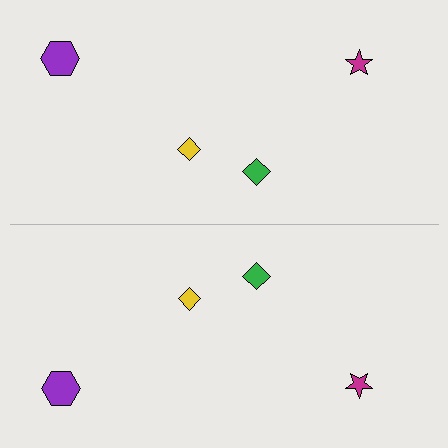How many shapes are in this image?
There are 8 shapes in this image.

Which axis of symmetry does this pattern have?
The pattern has a horizontal axis of symmetry running through the center of the image.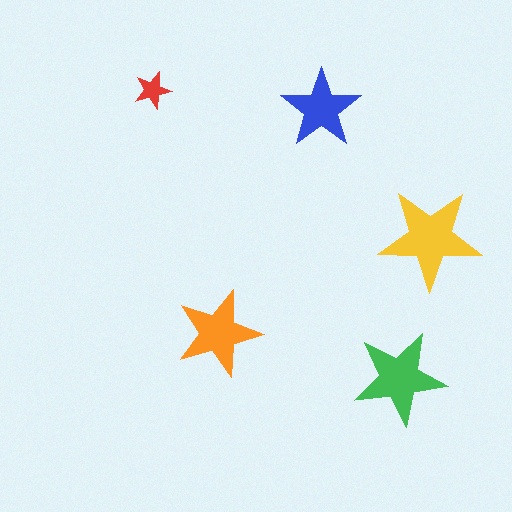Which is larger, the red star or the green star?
The green one.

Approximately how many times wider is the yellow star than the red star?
About 2.5 times wider.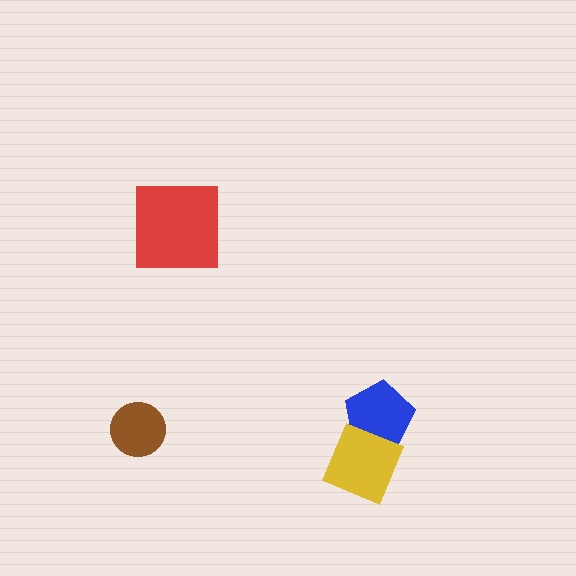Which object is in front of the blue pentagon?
The yellow diamond is in front of the blue pentagon.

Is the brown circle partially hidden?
No, no other shape covers it.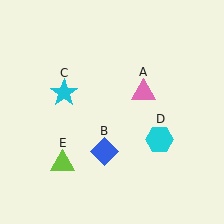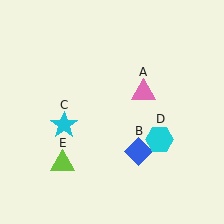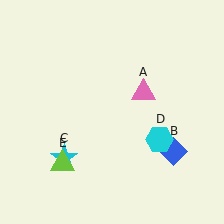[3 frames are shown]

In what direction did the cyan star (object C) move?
The cyan star (object C) moved down.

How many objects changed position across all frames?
2 objects changed position: blue diamond (object B), cyan star (object C).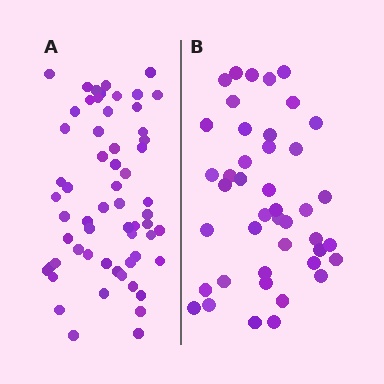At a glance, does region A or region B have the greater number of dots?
Region A (the left region) has more dots.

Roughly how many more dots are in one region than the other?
Region A has approximately 15 more dots than region B.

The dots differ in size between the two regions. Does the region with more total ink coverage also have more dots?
No. Region B has more total ink coverage because its dots are larger, but region A actually contains more individual dots. Total area can be misleading — the number of items is what matters here.